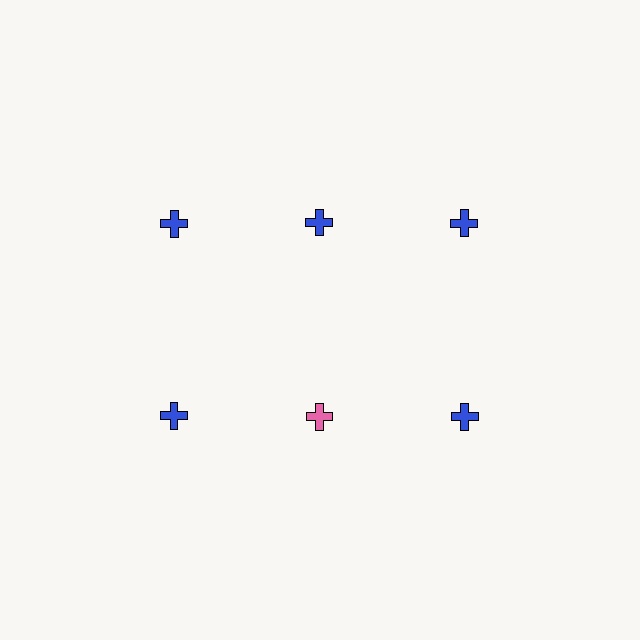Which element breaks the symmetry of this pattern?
The pink cross in the second row, second from left column breaks the symmetry. All other shapes are blue crosses.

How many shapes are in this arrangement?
There are 6 shapes arranged in a grid pattern.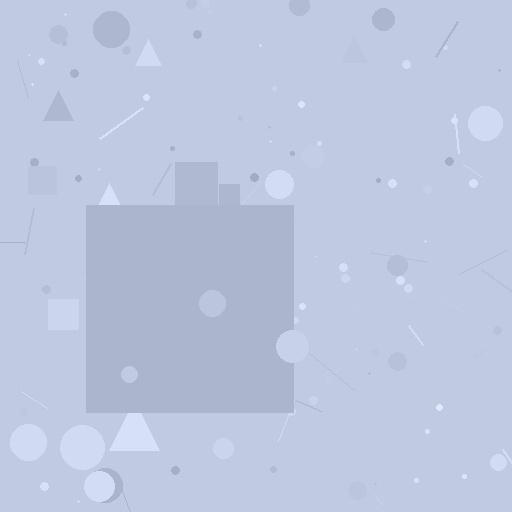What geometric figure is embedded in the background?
A square is embedded in the background.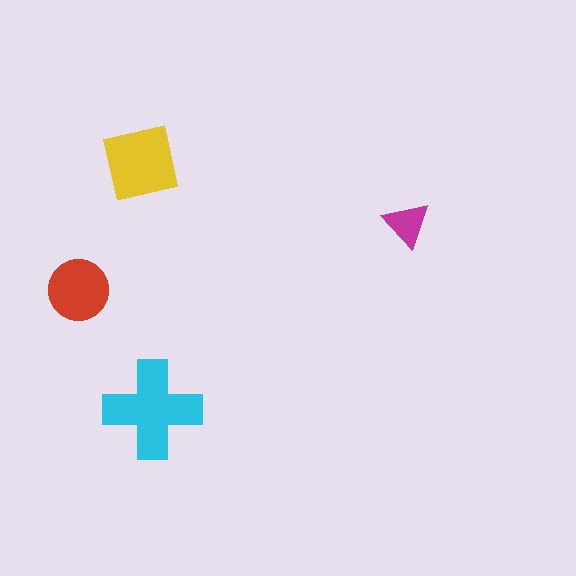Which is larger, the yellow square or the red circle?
The yellow square.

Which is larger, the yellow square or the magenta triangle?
The yellow square.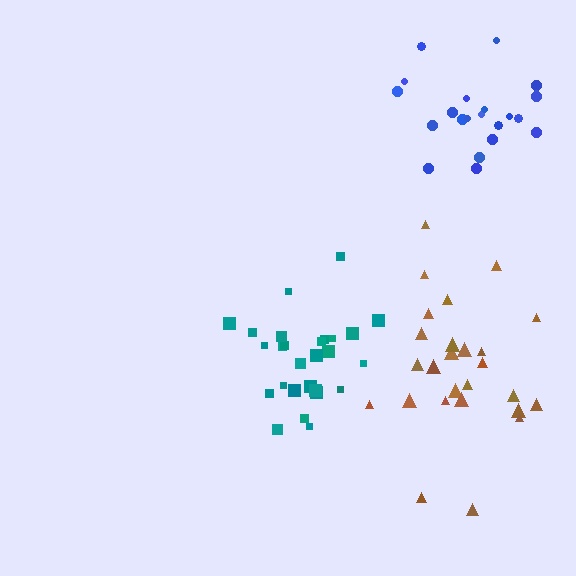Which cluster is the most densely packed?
Teal.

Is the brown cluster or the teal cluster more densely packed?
Teal.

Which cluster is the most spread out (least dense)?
Blue.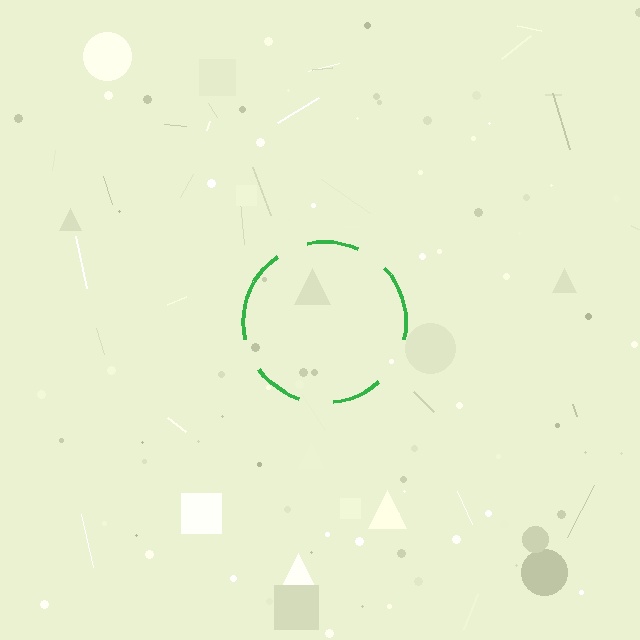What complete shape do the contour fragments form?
The contour fragments form a circle.